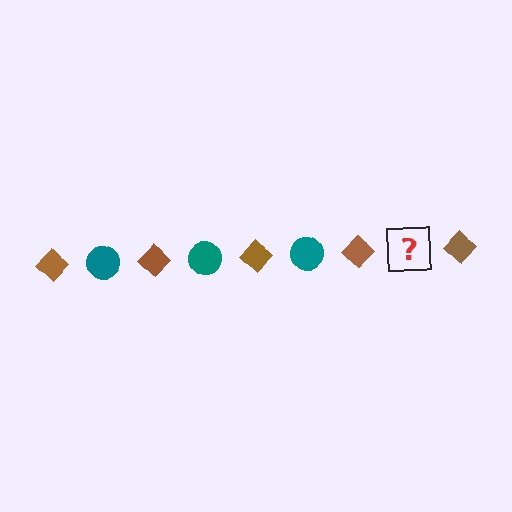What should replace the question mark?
The question mark should be replaced with a teal circle.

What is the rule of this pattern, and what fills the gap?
The rule is that the pattern alternates between brown diamond and teal circle. The gap should be filled with a teal circle.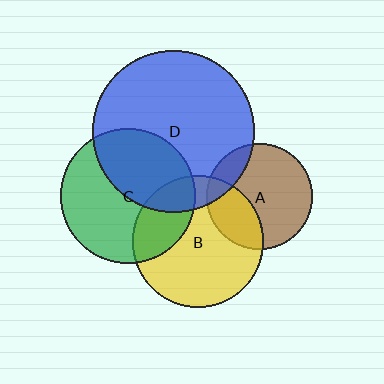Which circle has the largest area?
Circle D (blue).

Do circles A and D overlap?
Yes.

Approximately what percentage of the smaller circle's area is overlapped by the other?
Approximately 15%.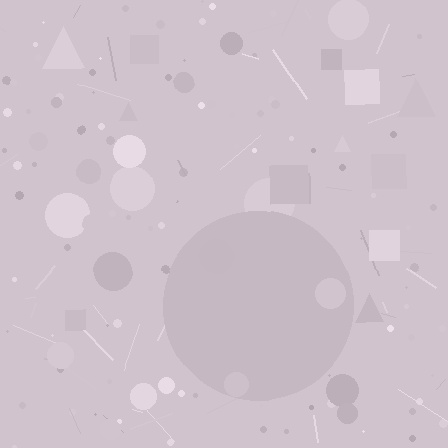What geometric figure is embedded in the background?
A circle is embedded in the background.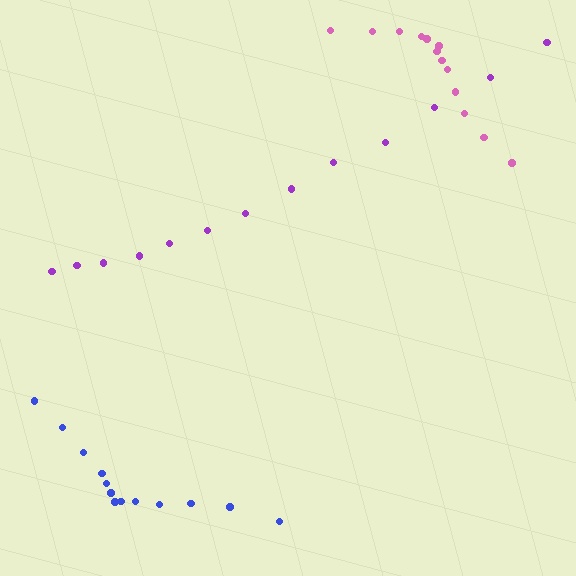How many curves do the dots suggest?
There are 3 distinct paths.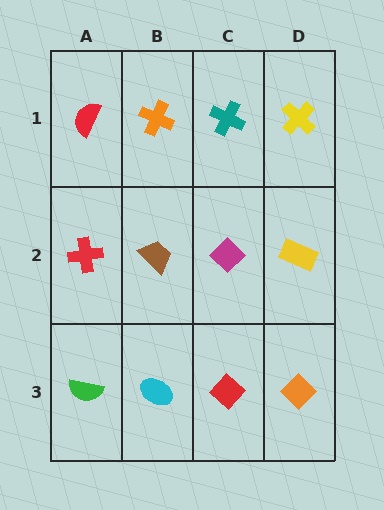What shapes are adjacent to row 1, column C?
A magenta diamond (row 2, column C), an orange cross (row 1, column B), a yellow cross (row 1, column D).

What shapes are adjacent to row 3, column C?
A magenta diamond (row 2, column C), a cyan ellipse (row 3, column B), an orange diamond (row 3, column D).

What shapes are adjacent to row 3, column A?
A red cross (row 2, column A), a cyan ellipse (row 3, column B).